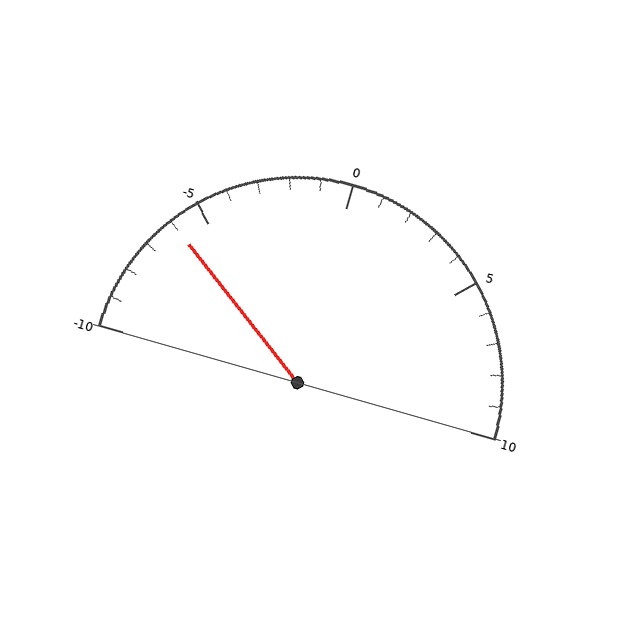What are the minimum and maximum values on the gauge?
The gauge ranges from -10 to 10.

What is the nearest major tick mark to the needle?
The nearest major tick mark is -5.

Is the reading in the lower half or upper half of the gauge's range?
The reading is in the lower half of the range (-10 to 10).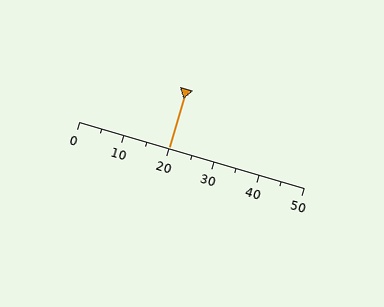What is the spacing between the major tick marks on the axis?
The major ticks are spaced 10 apart.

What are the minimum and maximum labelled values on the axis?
The axis runs from 0 to 50.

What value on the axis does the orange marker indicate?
The marker indicates approximately 20.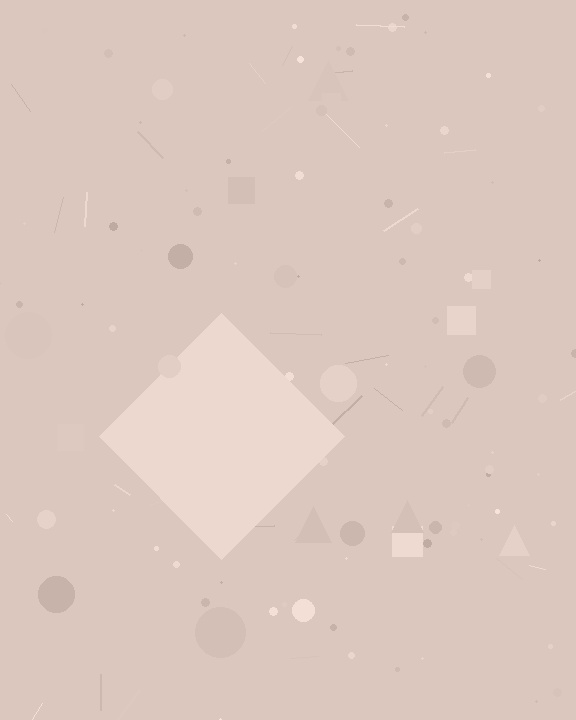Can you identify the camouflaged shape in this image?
The camouflaged shape is a diamond.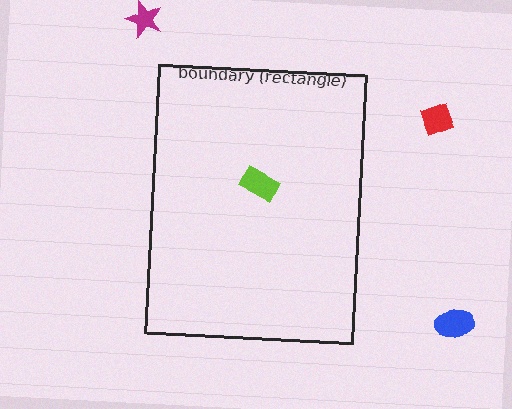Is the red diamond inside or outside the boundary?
Outside.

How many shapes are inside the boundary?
1 inside, 3 outside.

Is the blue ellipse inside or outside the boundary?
Outside.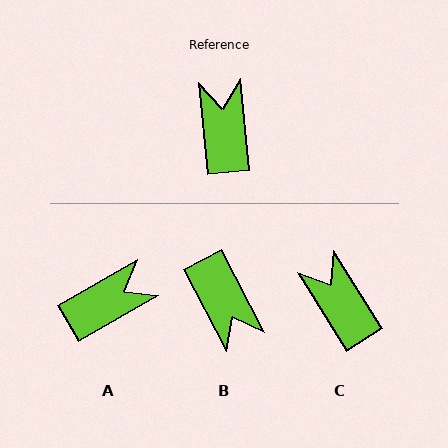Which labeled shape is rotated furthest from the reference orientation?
B, about 158 degrees away.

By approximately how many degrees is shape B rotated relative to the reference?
Approximately 158 degrees clockwise.